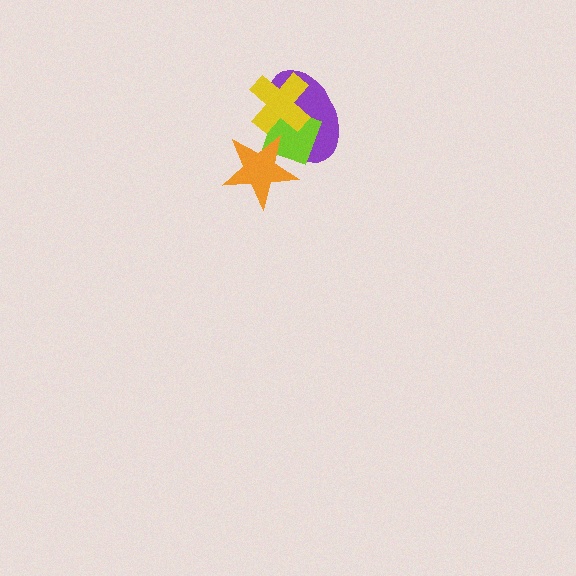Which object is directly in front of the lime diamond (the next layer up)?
The orange star is directly in front of the lime diamond.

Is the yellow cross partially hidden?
No, no other shape covers it.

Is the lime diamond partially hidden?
Yes, it is partially covered by another shape.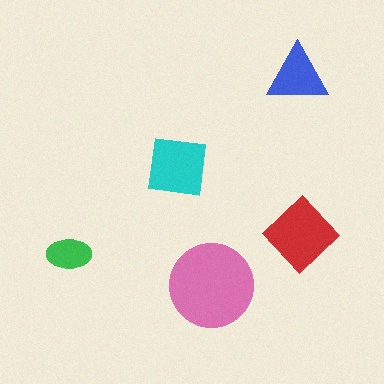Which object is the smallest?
The green ellipse.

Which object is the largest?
The pink circle.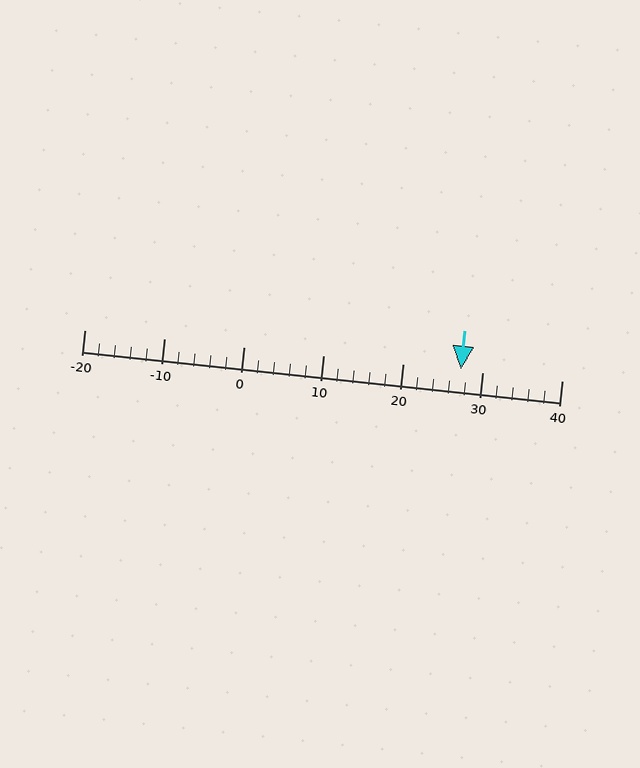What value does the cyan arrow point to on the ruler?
The cyan arrow points to approximately 27.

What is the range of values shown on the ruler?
The ruler shows values from -20 to 40.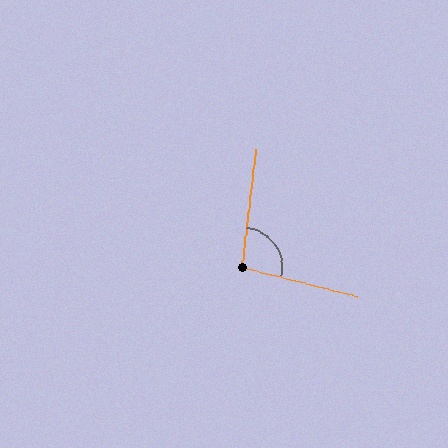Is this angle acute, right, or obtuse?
It is obtuse.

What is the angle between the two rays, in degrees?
Approximately 97 degrees.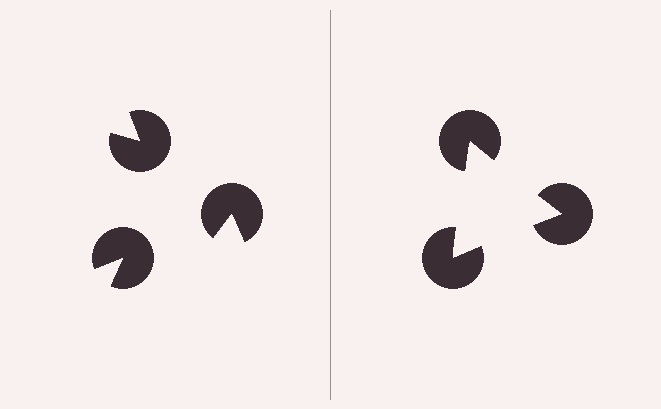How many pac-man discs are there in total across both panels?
6 — 3 on each side.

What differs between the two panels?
The pac-man discs are positioned identically on both sides; only the wedge orientations differ. On the right they align to a triangle; on the left they are misaligned.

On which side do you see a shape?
An illusory triangle appears on the right side. On the left side the wedge cuts are rotated, so no coherent shape forms.